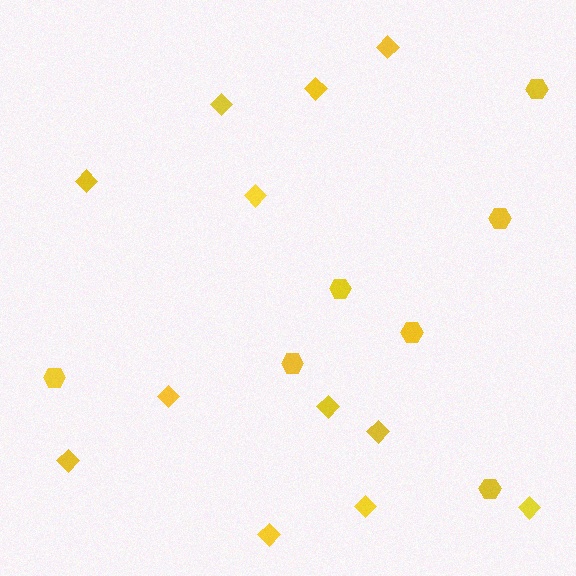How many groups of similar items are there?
There are 2 groups: one group of diamonds (12) and one group of hexagons (7).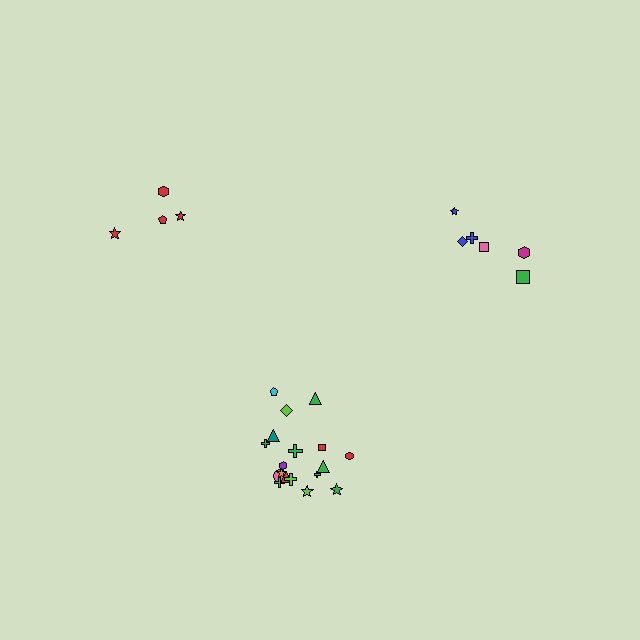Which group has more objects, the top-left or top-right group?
The top-right group.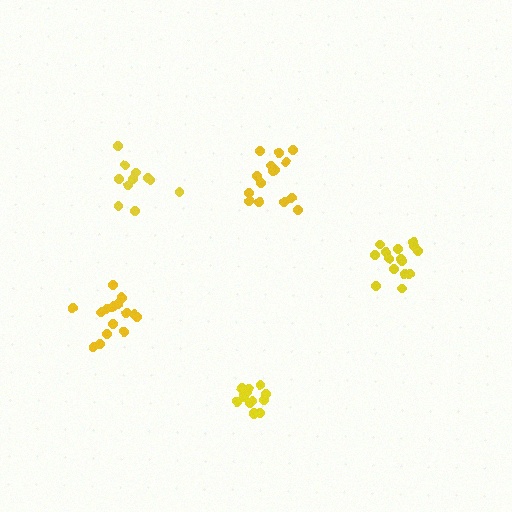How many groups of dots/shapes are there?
There are 5 groups.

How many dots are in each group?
Group 1: 11 dots, Group 2: 14 dots, Group 3: 15 dots, Group 4: 16 dots, Group 5: 15 dots (71 total).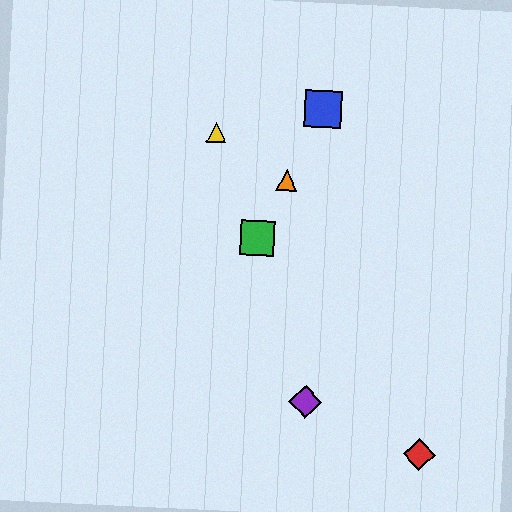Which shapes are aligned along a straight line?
The blue square, the green square, the orange triangle are aligned along a straight line.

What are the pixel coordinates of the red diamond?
The red diamond is at (419, 455).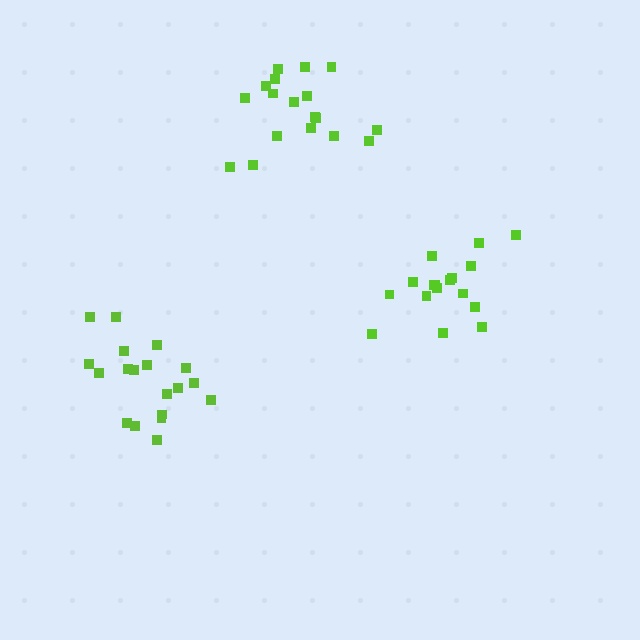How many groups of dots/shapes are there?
There are 3 groups.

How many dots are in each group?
Group 1: 17 dots, Group 2: 19 dots, Group 3: 18 dots (54 total).